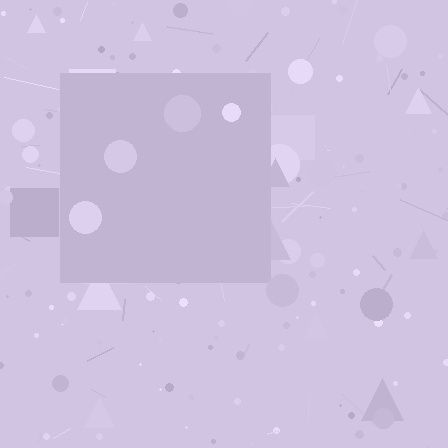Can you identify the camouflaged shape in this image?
The camouflaged shape is a square.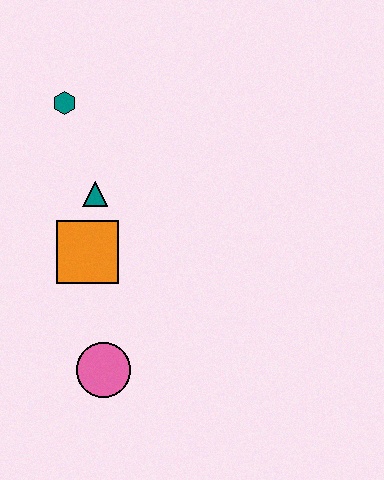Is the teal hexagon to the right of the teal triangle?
No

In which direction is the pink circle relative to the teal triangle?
The pink circle is below the teal triangle.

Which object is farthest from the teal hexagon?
The pink circle is farthest from the teal hexagon.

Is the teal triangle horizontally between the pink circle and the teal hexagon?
Yes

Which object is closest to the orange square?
The teal triangle is closest to the orange square.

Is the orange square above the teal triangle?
No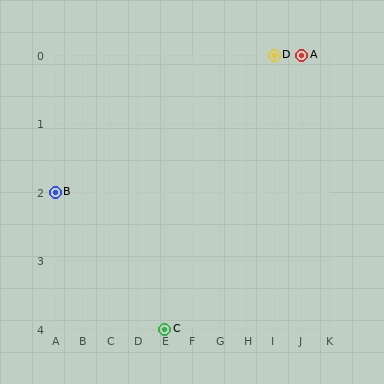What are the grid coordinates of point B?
Point B is at grid coordinates (A, 2).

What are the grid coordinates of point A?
Point A is at grid coordinates (J, 0).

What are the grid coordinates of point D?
Point D is at grid coordinates (I, 0).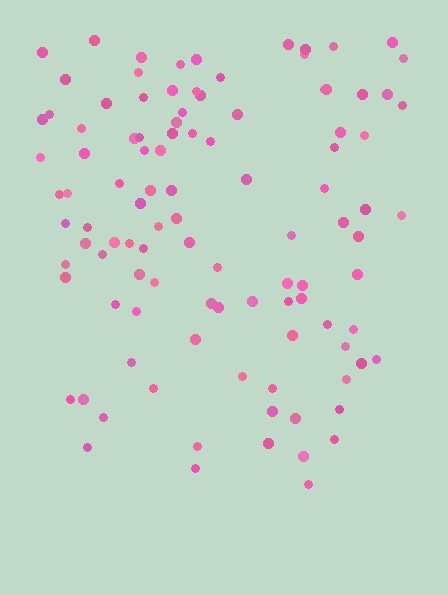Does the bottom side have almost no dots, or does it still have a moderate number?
Still a moderate number, just noticeably fewer than the top.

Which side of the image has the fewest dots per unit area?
The bottom.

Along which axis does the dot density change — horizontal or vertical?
Vertical.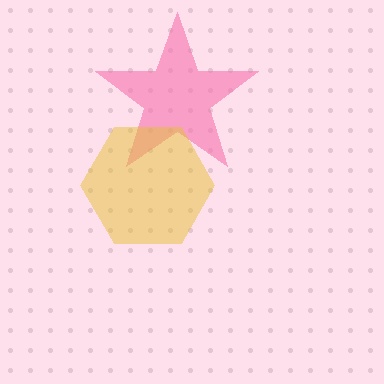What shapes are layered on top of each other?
The layered shapes are: a pink star, a yellow hexagon.